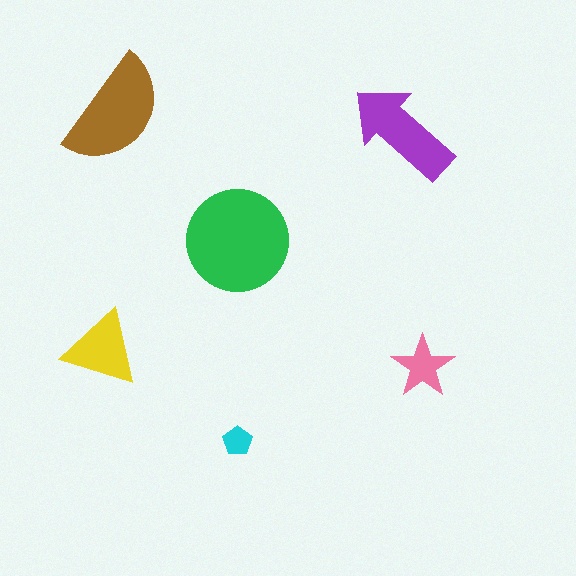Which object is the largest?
The green circle.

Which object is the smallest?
The cyan pentagon.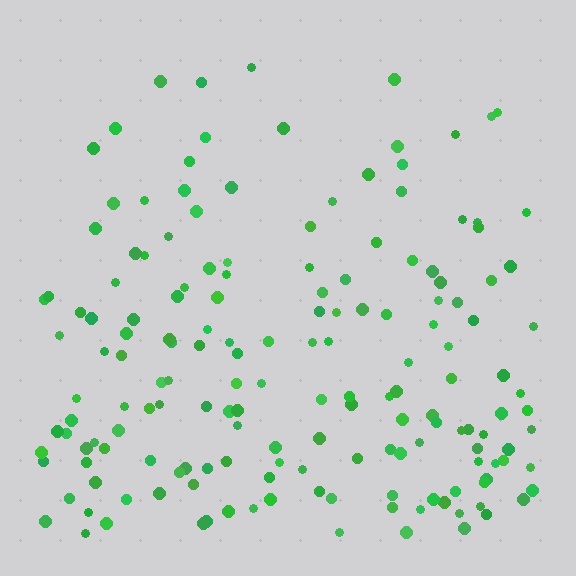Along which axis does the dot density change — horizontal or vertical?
Vertical.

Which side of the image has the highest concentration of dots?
The bottom.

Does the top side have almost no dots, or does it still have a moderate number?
Still a moderate number, just noticeably fewer than the bottom.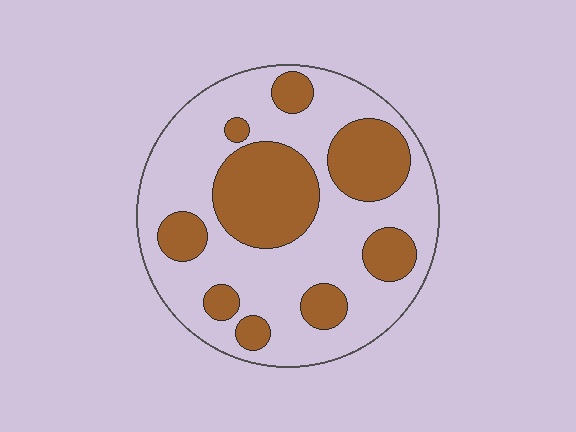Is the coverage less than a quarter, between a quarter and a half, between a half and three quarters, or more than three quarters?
Between a quarter and a half.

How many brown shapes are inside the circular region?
9.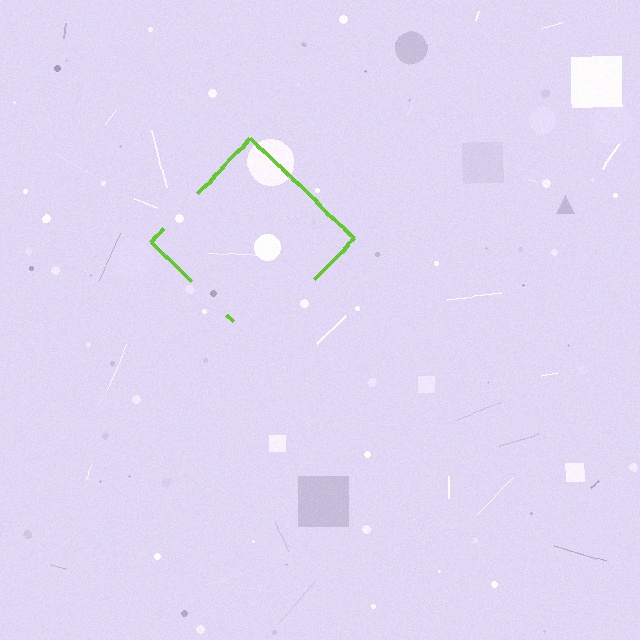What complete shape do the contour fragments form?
The contour fragments form a diamond.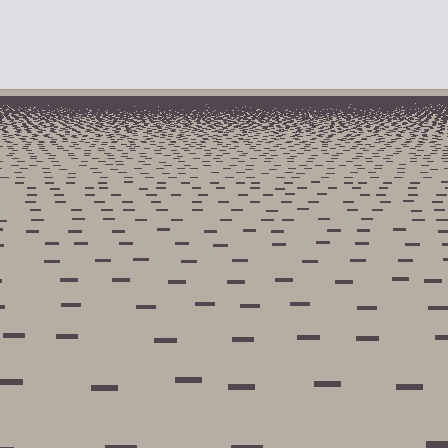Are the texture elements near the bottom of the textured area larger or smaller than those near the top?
Larger. Near the bottom, elements are closer to the viewer and appear at a bigger on-screen size.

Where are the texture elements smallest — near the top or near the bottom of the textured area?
Near the top.